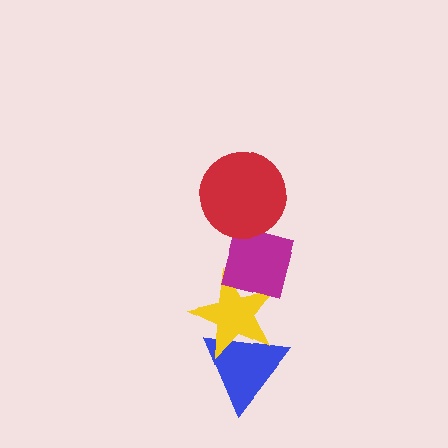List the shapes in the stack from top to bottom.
From top to bottom: the red circle, the magenta square, the yellow star, the blue triangle.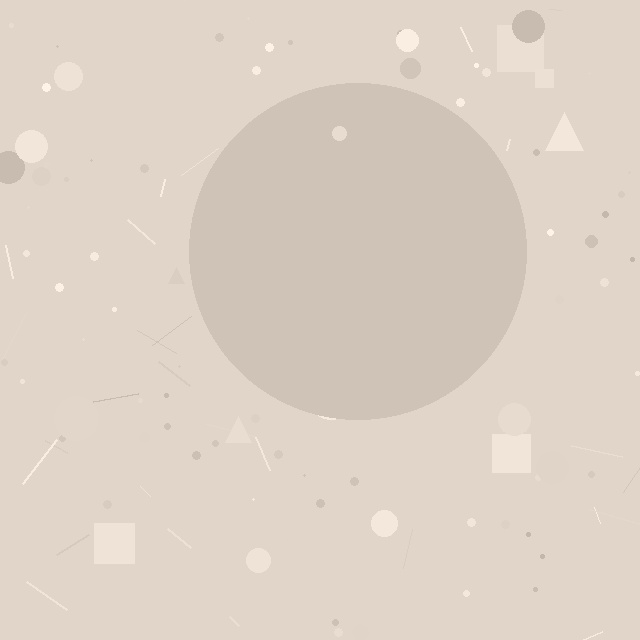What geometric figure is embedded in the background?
A circle is embedded in the background.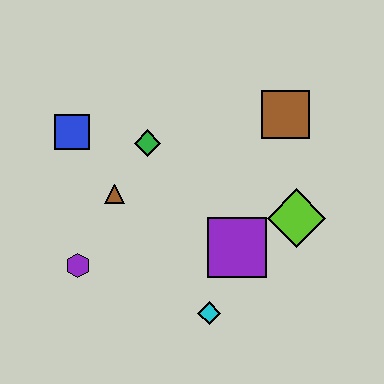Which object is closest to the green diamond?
The brown triangle is closest to the green diamond.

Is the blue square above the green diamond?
Yes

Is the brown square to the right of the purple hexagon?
Yes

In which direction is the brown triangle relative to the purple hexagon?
The brown triangle is above the purple hexagon.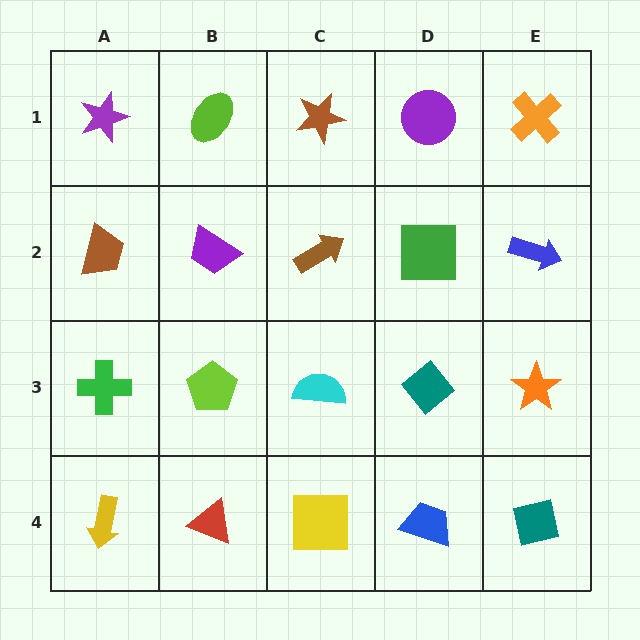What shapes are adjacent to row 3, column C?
A brown arrow (row 2, column C), a yellow square (row 4, column C), a lime pentagon (row 3, column B), a teal diamond (row 3, column D).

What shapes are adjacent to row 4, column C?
A cyan semicircle (row 3, column C), a red triangle (row 4, column B), a blue trapezoid (row 4, column D).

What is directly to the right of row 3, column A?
A lime pentagon.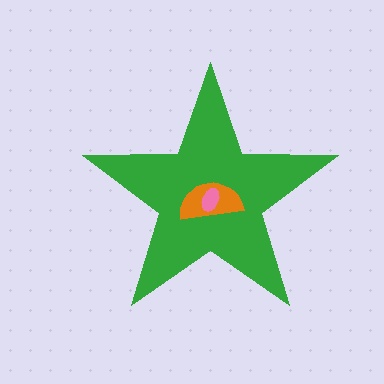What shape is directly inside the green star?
The orange semicircle.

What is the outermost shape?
The green star.